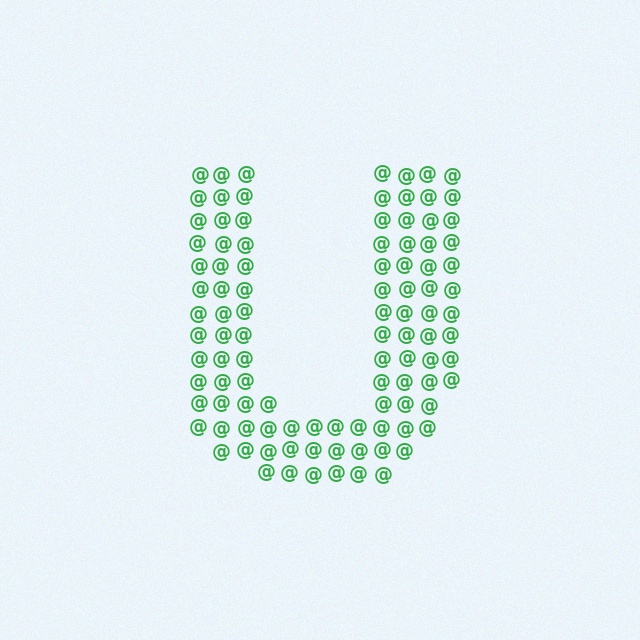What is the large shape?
The large shape is the letter U.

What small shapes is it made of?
It is made of small at signs.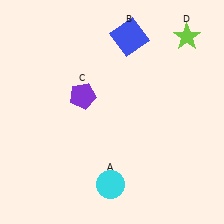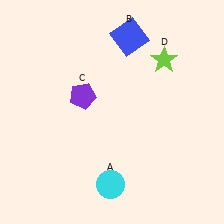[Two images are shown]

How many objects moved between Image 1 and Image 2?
1 object moved between the two images.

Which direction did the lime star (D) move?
The lime star (D) moved down.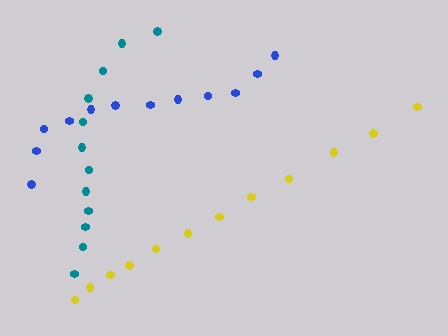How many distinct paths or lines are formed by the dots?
There are 3 distinct paths.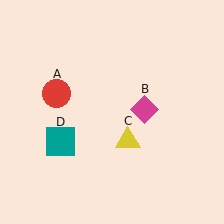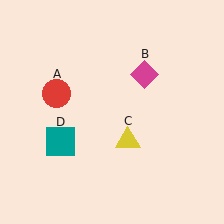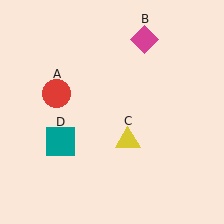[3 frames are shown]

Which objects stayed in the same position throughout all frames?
Red circle (object A) and yellow triangle (object C) and teal square (object D) remained stationary.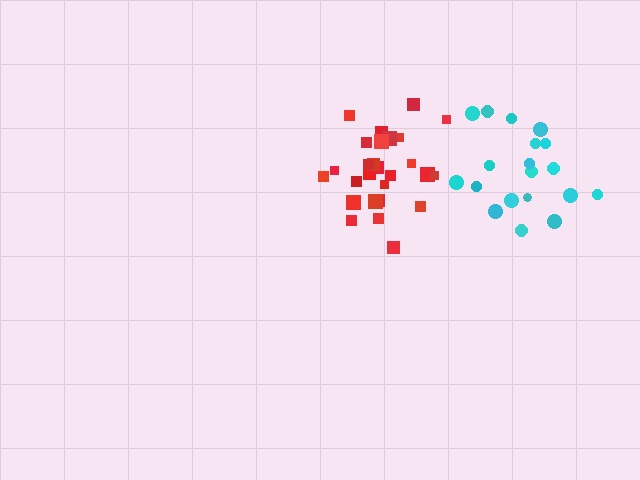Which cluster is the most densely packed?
Red.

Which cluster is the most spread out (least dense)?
Cyan.